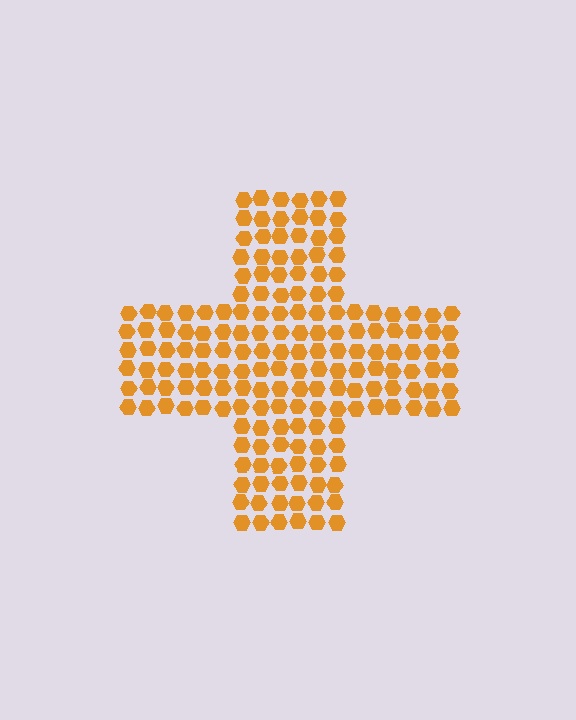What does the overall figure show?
The overall figure shows a cross.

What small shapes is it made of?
It is made of small hexagons.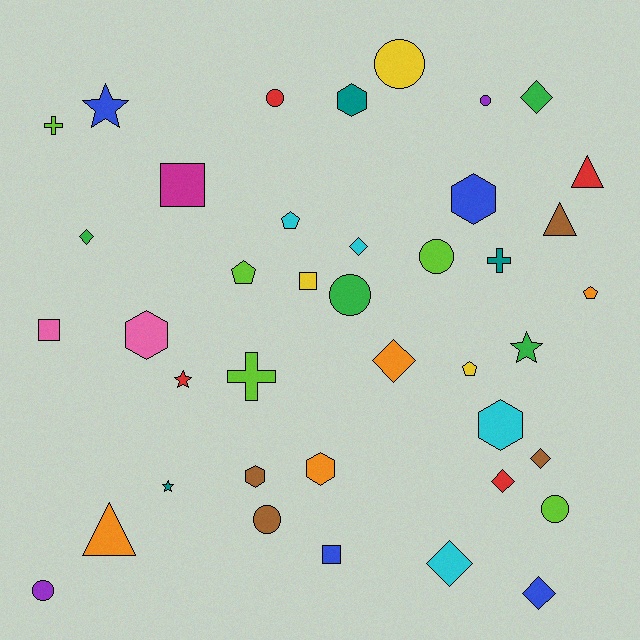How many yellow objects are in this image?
There are 3 yellow objects.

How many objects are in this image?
There are 40 objects.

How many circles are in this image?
There are 8 circles.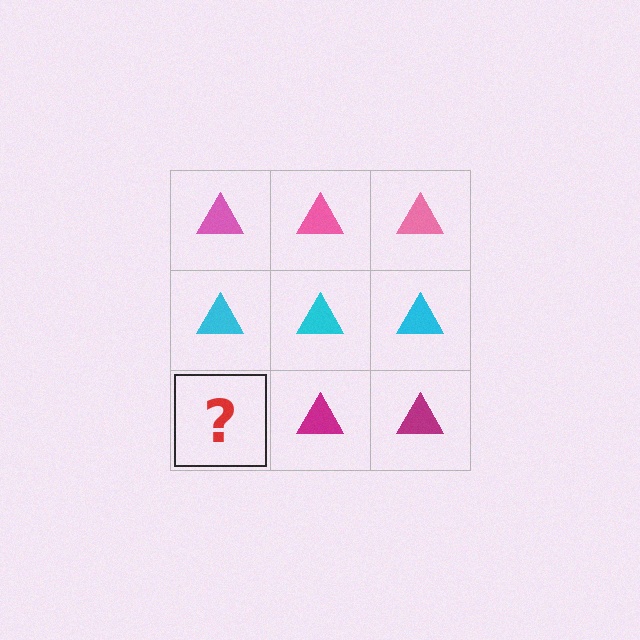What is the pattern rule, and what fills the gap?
The rule is that each row has a consistent color. The gap should be filled with a magenta triangle.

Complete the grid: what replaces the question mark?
The question mark should be replaced with a magenta triangle.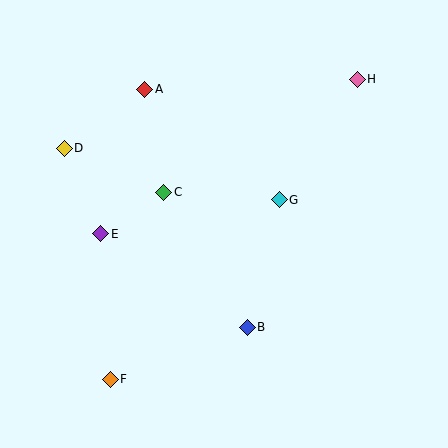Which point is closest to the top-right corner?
Point H is closest to the top-right corner.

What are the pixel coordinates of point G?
Point G is at (279, 200).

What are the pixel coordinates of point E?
Point E is at (101, 234).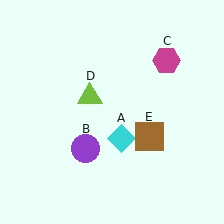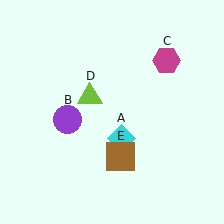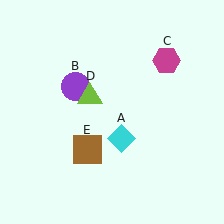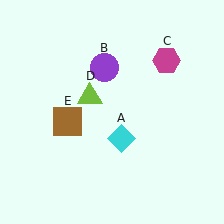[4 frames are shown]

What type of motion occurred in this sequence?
The purple circle (object B), brown square (object E) rotated clockwise around the center of the scene.